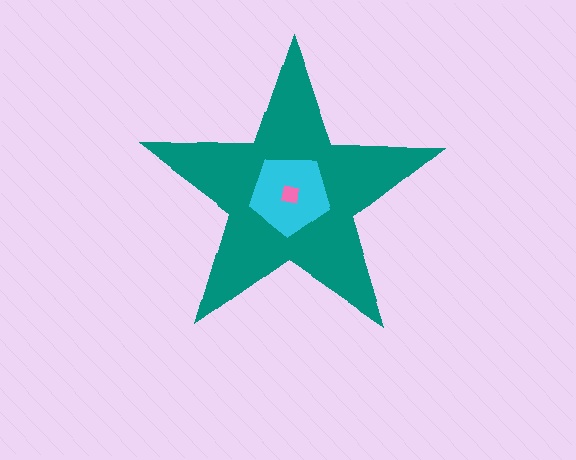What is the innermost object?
The pink square.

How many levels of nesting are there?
3.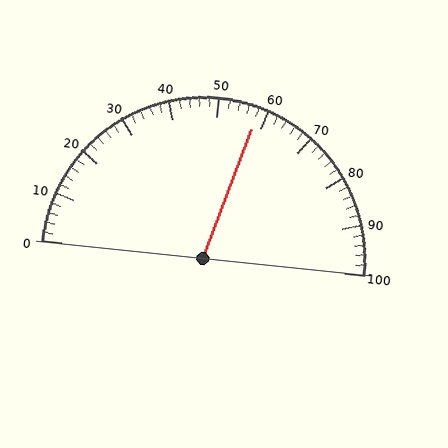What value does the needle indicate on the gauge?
The needle indicates approximately 58.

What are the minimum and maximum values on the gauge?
The gauge ranges from 0 to 100.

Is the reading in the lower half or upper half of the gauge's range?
The reading is in the upper half of the range (0 to 100).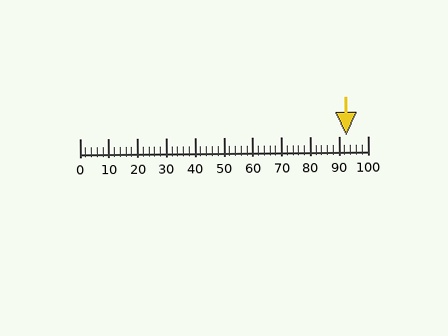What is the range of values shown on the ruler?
The ruler shows values from 0 to 100.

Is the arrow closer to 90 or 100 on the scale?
The arrow is closer to 90.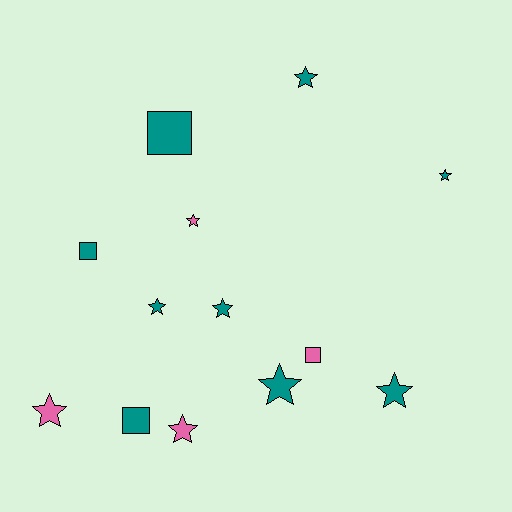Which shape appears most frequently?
Star, with 9 objects.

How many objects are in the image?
There are 13 objects.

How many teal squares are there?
There are 3 teal squares.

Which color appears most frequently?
Teal, with 9 objects.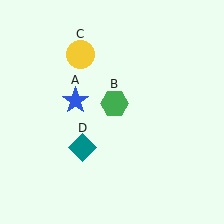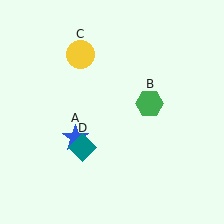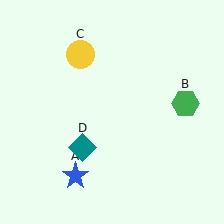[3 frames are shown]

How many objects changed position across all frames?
2 objects changed position: blue star (object A), green hexagon (object B).